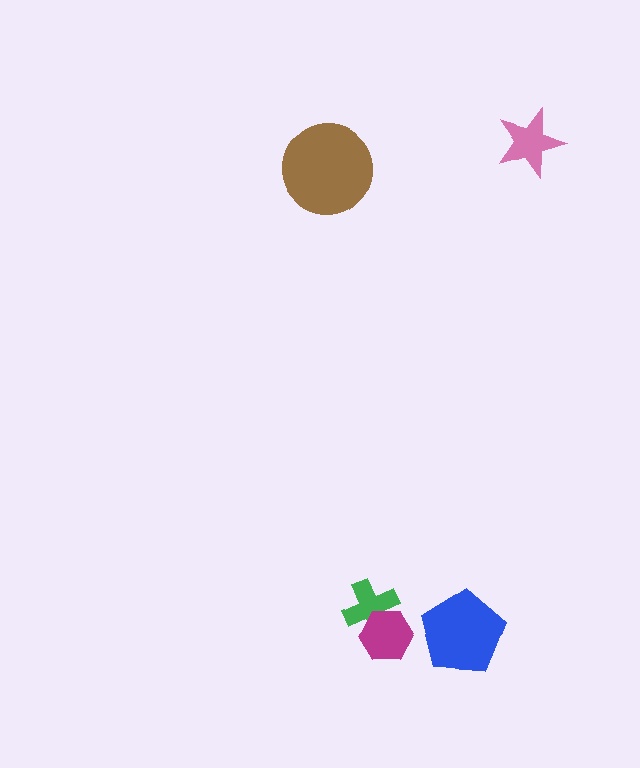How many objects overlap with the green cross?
1 object overlaps with the green cross.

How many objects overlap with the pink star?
0 objects overlap with the pink star.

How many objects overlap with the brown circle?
0 objects overlap with the brown circle.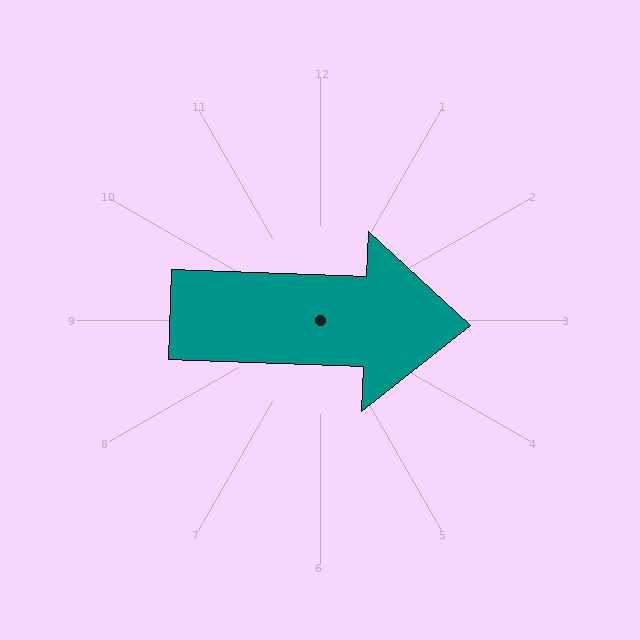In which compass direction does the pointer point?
East.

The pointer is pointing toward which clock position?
Roughly 3 o'clock.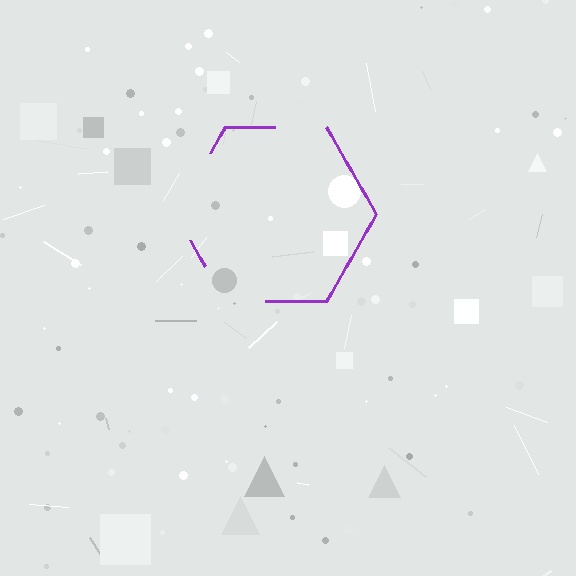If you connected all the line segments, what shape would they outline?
They would outline a hexagon.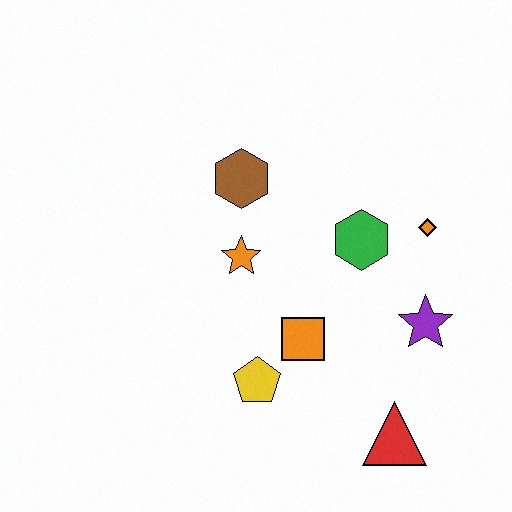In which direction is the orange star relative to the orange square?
The orange star is above the orange square.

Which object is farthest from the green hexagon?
The red triangle is farthest from the green hexagon.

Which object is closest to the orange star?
The brown hexagon is closest to the orange star.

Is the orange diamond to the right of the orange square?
Yes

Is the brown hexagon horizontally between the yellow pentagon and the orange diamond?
No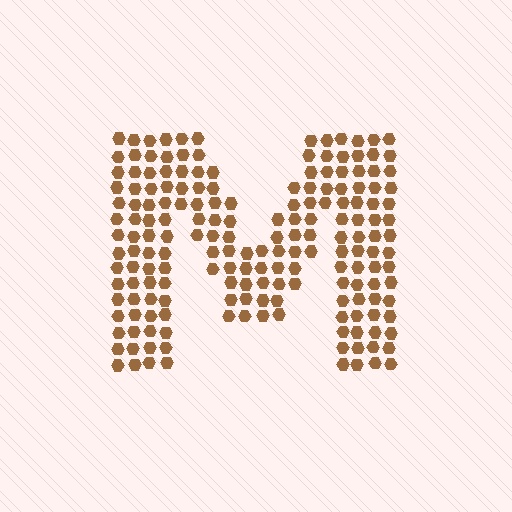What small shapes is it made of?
It is made of small hexagons.